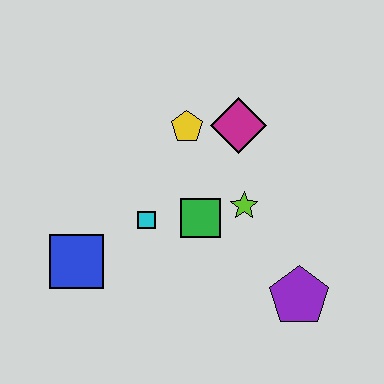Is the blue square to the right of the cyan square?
No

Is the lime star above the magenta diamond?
No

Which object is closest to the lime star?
The green square is closest to the lime star.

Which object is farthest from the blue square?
The purple pentagon is farthest from the blue square.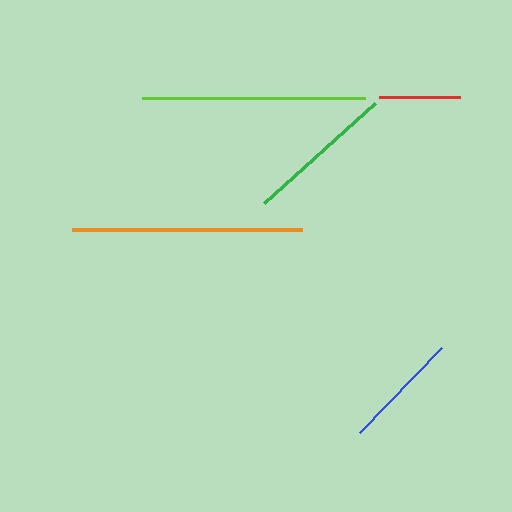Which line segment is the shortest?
The red line is the shortest at approximately 81 pixels.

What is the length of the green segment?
The green segment is approximately 149 pixels long.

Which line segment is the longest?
The orange line is the longest at approximately 230 pixels.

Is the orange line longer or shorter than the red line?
The orange line is longer than the red line.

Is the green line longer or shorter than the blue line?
The green line is longer than the blue line.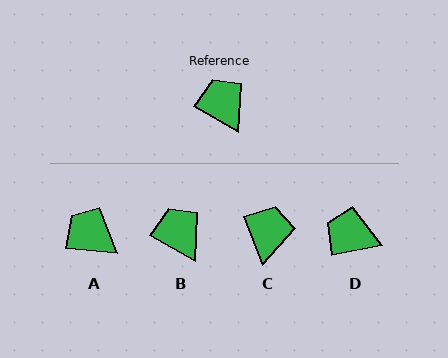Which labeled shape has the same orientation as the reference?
B.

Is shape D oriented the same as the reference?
No, it is off by about 40 degrees.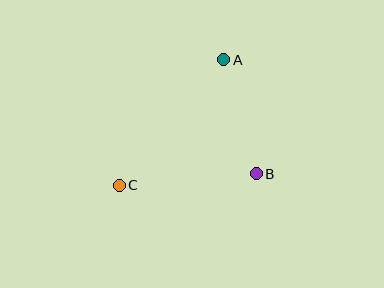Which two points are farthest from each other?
Points A and C are farthest from each other.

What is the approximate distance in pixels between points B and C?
The distance between B and C is approximately 137 pixels.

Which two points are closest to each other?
Points A and B are closest to each other.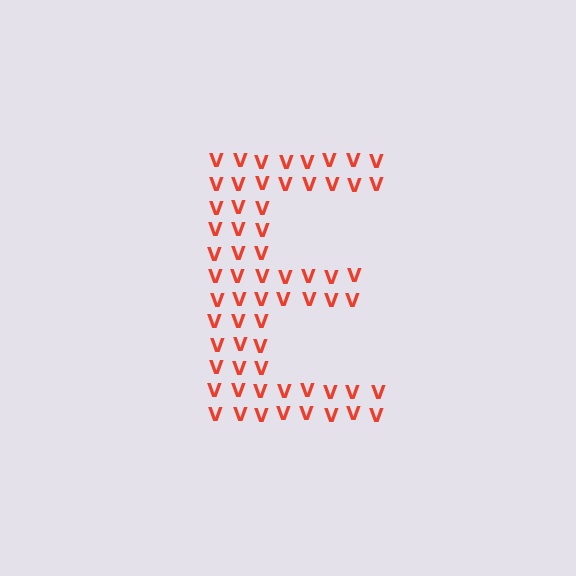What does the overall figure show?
The overall figure shows the letter E.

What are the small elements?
The small elements are letter V's.